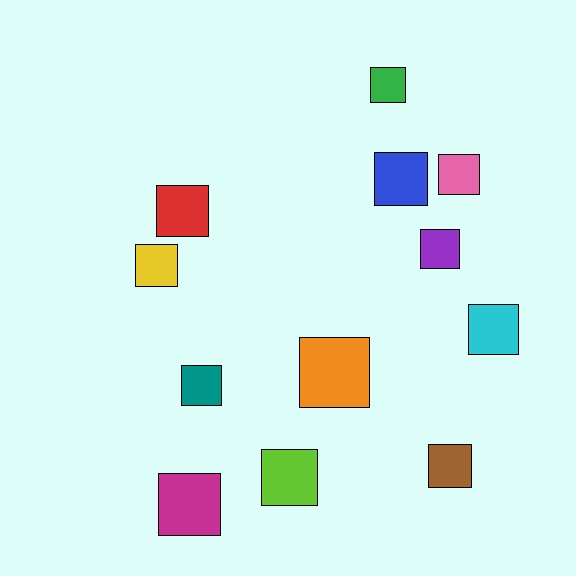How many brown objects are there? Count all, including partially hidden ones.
There is 1 brown object.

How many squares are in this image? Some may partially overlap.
There are 12 squares.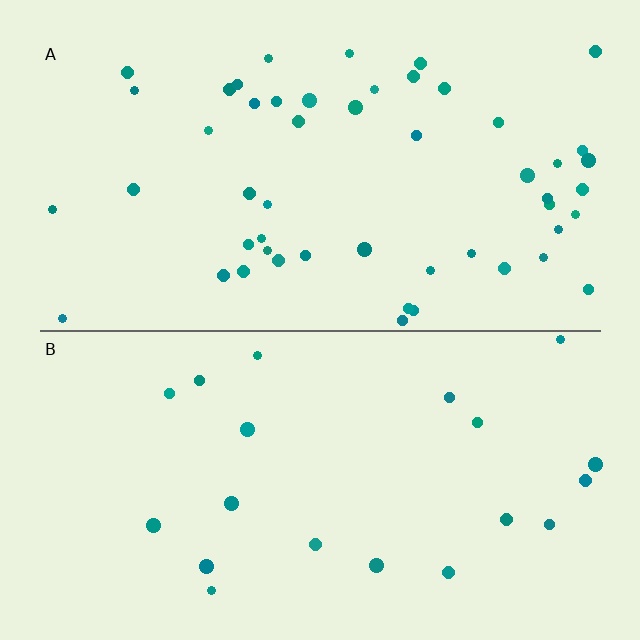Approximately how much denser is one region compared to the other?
Approximately 2.6× — region A over region B.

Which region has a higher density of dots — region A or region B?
A (the top).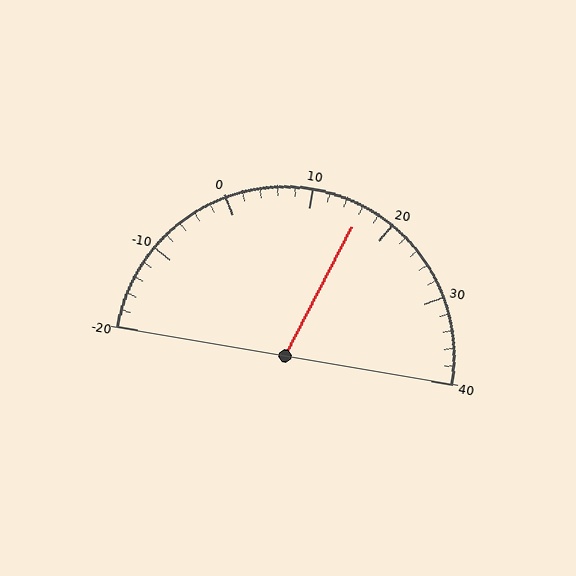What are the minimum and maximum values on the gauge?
The gauge ranges from -20 to 40.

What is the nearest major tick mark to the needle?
The nearest major tick mark is 20.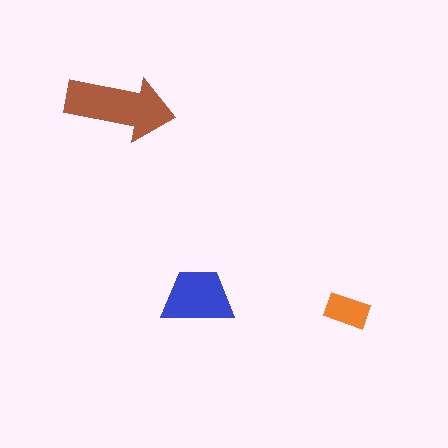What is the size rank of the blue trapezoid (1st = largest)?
2nd.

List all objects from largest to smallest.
The brown arrow, the blue trapezoid, the orange rectangle.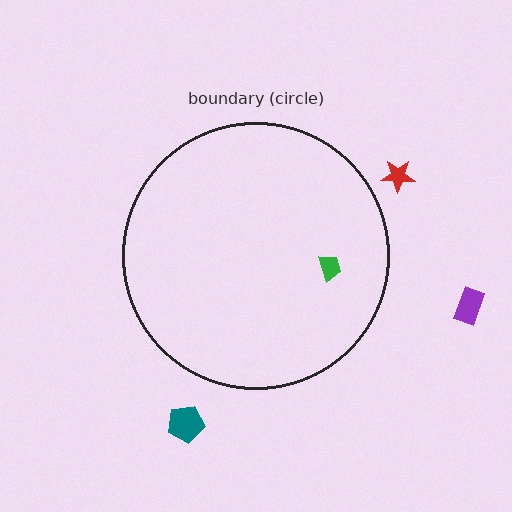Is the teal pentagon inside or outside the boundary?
Outside.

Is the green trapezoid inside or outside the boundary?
Inside.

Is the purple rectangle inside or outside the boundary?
Outside.